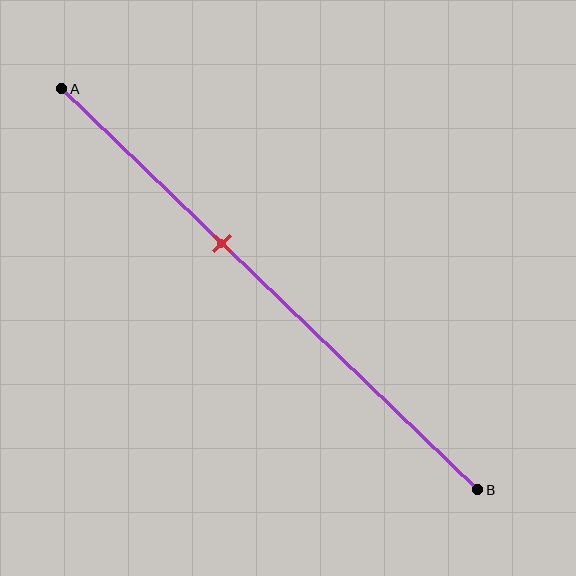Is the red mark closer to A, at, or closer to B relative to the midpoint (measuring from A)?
The red mark is closer to point A than the midpoint of segment AB.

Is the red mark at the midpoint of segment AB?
No, the mark is at about 40% from A, not at the 50% midpoint.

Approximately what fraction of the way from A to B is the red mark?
The red mark is approximately 40% of the way from A to B.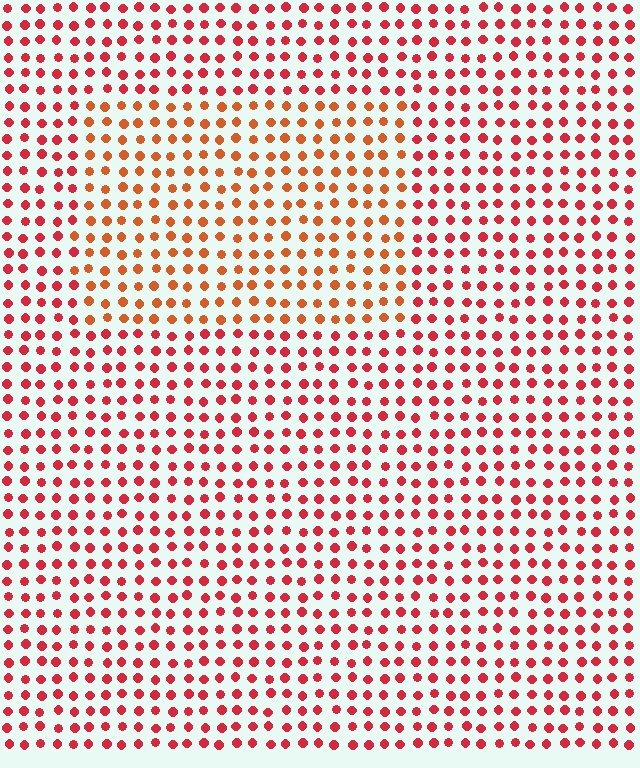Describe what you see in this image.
The image is filled with small red elements in a uniform arrangement. A rectangle-shaped region is visible where the elements are tinted to a slightly different hue, forming a subtle color boundary.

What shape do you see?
I see a rectangle.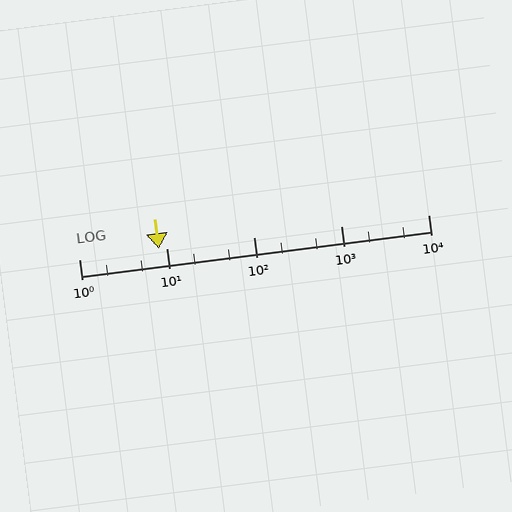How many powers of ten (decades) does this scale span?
The scale spans 4 decades, from 1 to 10000.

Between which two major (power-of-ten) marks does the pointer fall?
The pointer is between 1 and 10.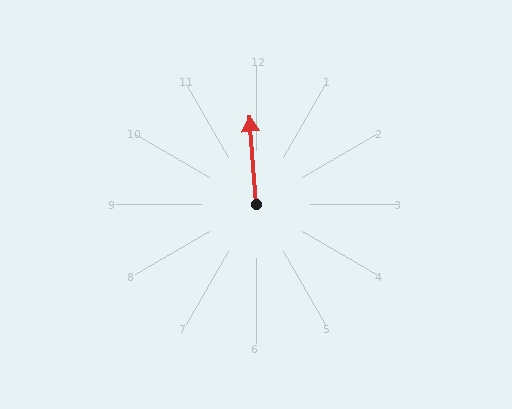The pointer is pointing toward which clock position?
Roughly 12 o'clock.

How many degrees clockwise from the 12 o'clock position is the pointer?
Approximately 356 degrees.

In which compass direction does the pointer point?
North.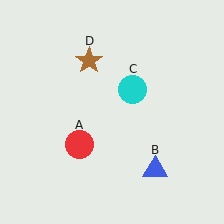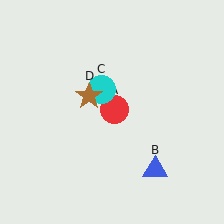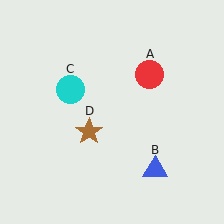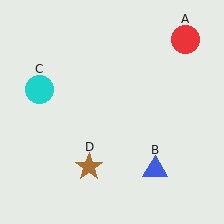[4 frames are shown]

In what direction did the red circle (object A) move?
The red circle (object A) moved up and to the right.